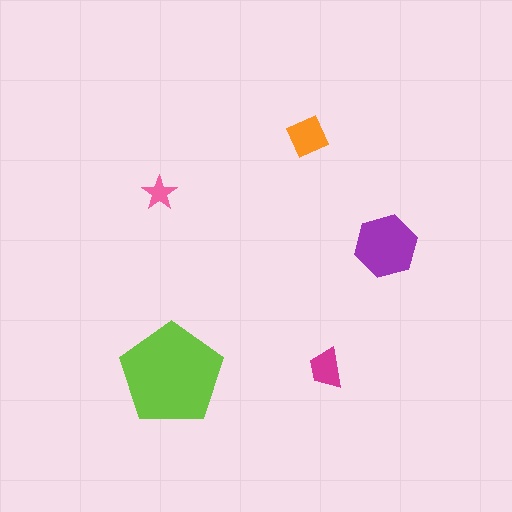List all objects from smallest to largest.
The pink star, the magenta trapezoid, the orange diamond, the purple hexagon, the lime pentagon.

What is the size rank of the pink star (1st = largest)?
5th.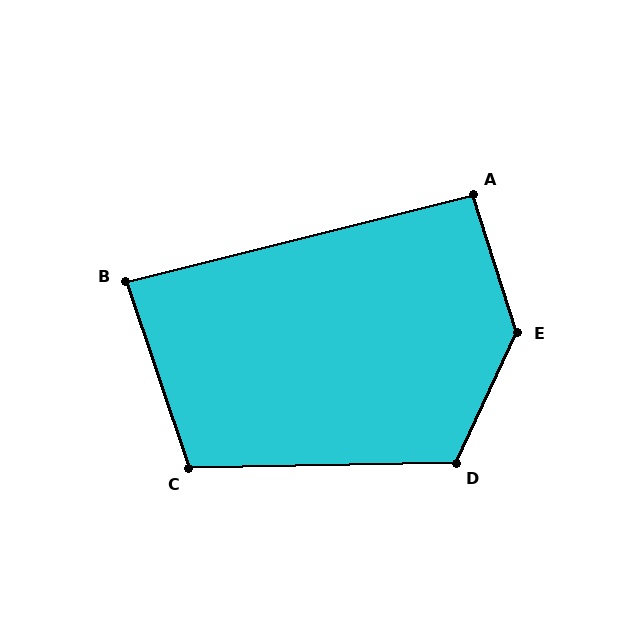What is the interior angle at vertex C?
Approximately 108 degrees (obtuse).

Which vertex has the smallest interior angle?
B, at approximately 85 degrees.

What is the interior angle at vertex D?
Approximately 116 degrees (obtuse).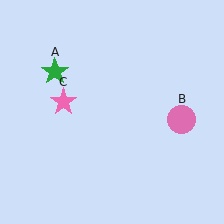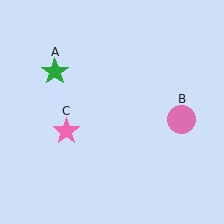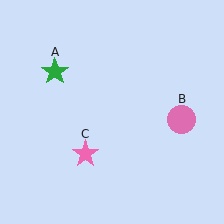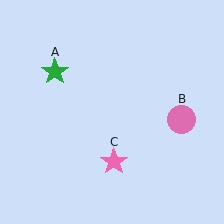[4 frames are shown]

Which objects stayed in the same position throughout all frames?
Green star (object A) and pink circle (object B) remained stationary.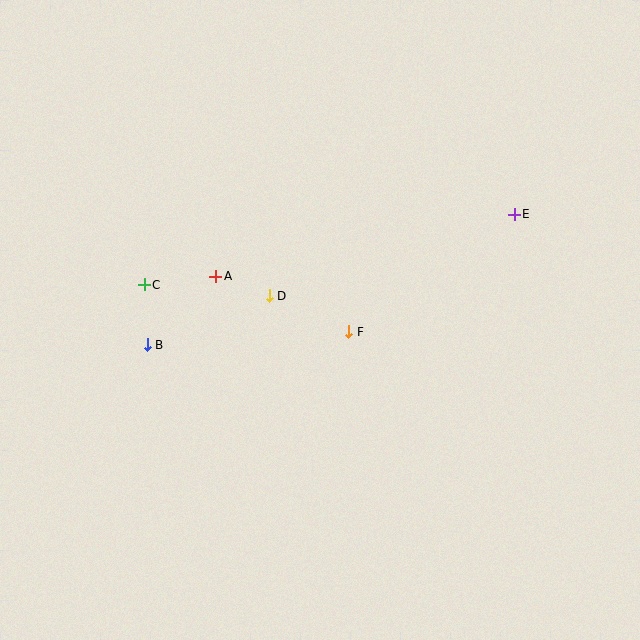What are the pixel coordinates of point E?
Point E is at (514, 214).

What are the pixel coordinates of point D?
Point D is at (269, 296).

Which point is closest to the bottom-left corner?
Point B is closest to the bottom-left corner.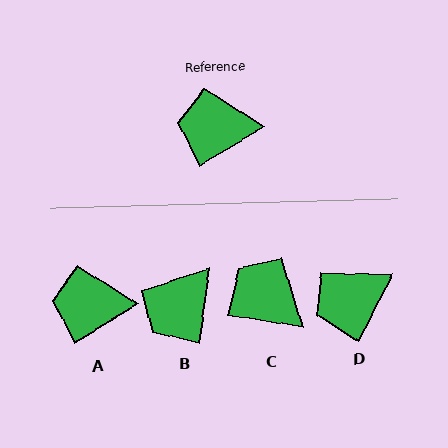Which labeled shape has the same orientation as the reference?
A.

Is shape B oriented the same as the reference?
No, it is off by about 50 degrees.